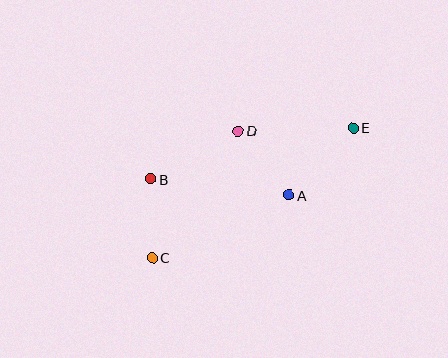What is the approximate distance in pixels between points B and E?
The distance between B and E is approximately 209 pixels.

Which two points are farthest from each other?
Points C and E are farthest from each other.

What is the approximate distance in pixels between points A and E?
The distance between A and E is approximately 93 pixels.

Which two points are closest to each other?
Points B and C are closest to each other.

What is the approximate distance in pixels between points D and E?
The distance between D and E is approximately 115 pixels.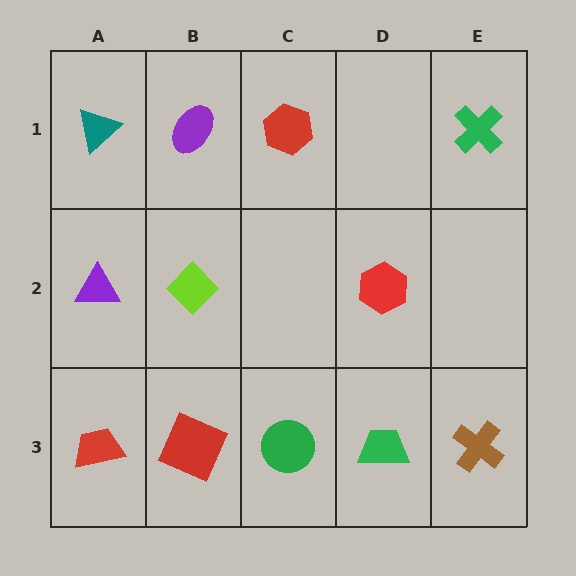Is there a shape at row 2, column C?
No, that cell is empty.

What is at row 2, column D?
A red hexagon.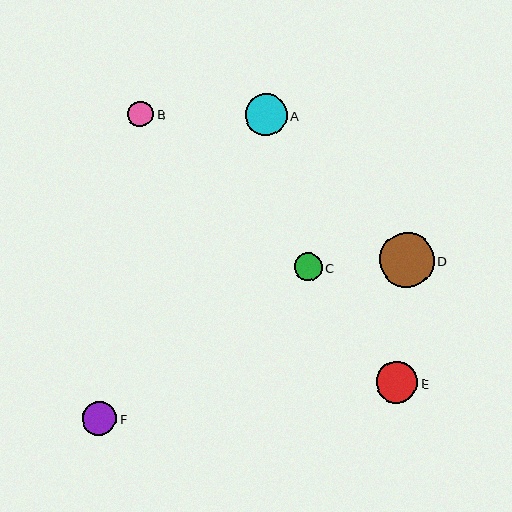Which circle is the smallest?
Circle B is the smallest with a size of approximately 26 pixels.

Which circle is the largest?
Circle D is the largest with a size of approximately 55 pixels.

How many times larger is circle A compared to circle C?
Circle A is approximately 1.5 times the size of circle C.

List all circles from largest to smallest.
From largest to smallest: D, A, E, F, C, B.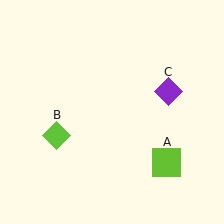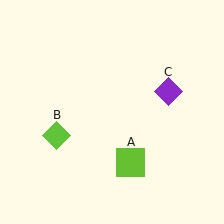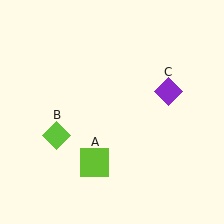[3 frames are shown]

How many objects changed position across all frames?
1 object changed position: lime square (object A).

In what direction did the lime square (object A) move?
The lime square (object A) moved left.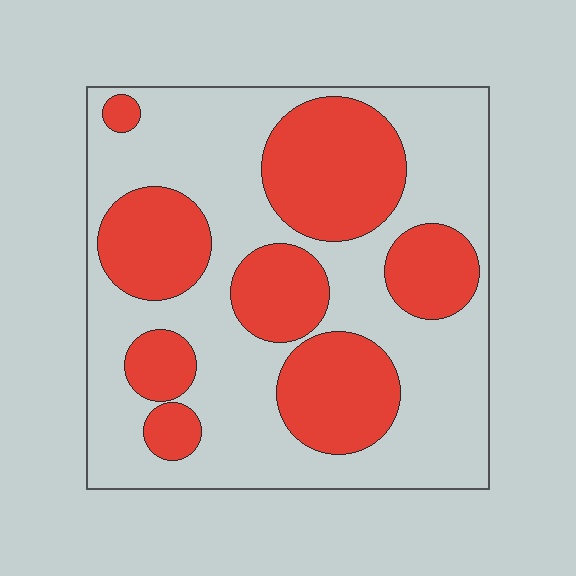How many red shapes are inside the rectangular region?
8.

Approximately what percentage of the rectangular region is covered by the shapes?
Approximately 40%.